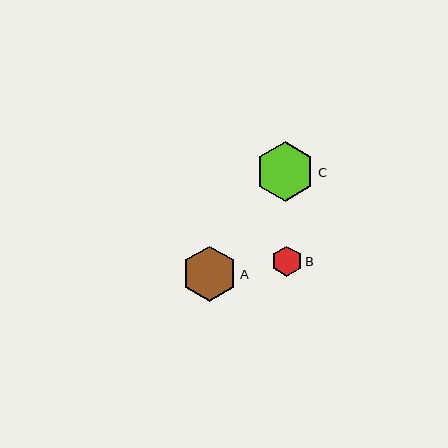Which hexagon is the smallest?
Hexagon B is the smallest with a size of approximately 30 pixels.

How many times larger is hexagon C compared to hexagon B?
Hexagon C is approximately 2.0 times the size of hexagon B.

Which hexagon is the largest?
Hexagon C is the largest with a size of approximately 60 pixels.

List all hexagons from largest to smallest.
From largest to smallest: C, A, B.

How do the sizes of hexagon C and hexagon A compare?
Hexagon C and hexagon A are approximately the same size.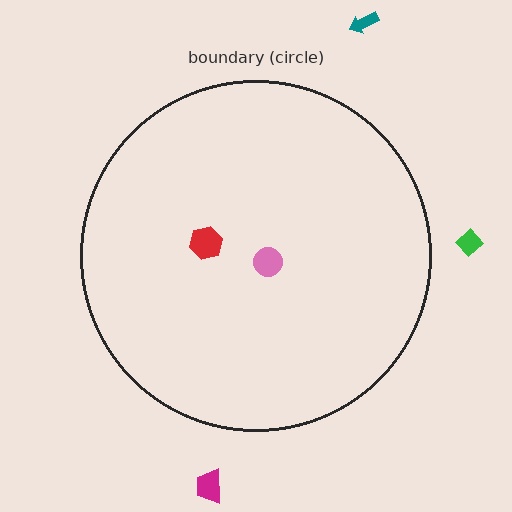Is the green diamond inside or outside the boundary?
Outside.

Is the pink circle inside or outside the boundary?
Inside.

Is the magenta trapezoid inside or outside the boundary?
Outside.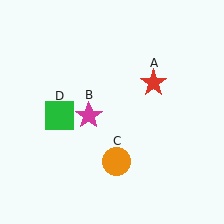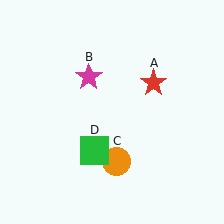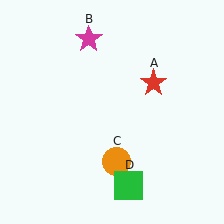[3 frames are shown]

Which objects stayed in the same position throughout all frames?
Red star (object A) and orange circle (object C) remained stationary.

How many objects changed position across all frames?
2 objects changed position: magenta star (object B), green square (object D).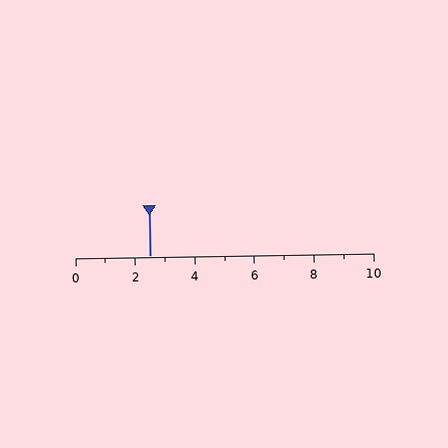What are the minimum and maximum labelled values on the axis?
The axis runs from 0 to 10.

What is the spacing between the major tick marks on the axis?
The major ticks are spaced 2 apart.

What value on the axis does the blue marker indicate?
The marker indicates approximately 2.5.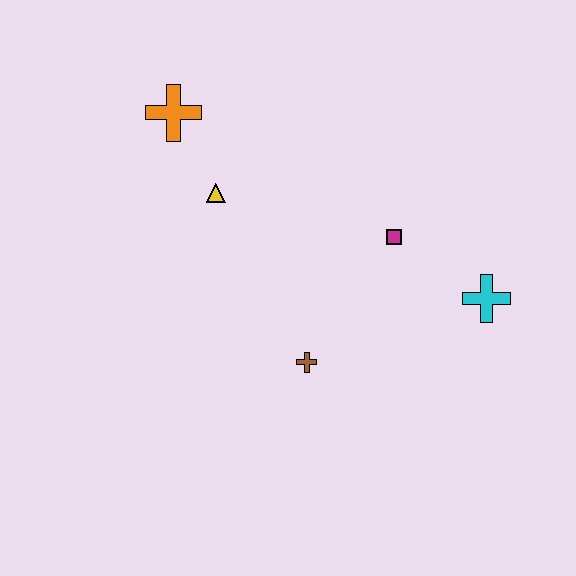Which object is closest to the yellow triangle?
The orange cross is closest to the yellow triangle.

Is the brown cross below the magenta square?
Yes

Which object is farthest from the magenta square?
The orange cross is farthest from the magenta square.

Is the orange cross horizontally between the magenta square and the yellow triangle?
No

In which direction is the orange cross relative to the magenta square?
The orange cross is to the left of the magenta square.